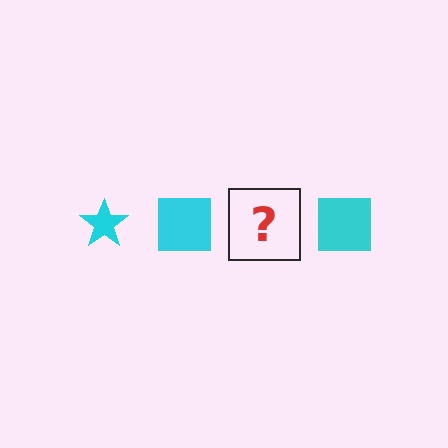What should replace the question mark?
The question mark should be replaced with a cyan star.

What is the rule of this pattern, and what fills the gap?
The rule is that the pattern cycles through star, square shapes in cyan. The gap should be filled with a cyan star.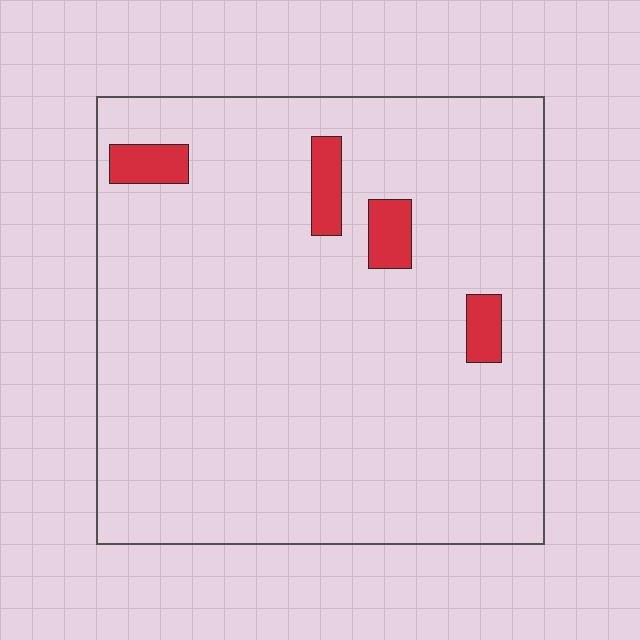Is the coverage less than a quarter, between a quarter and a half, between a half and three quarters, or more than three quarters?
Less than a quarter.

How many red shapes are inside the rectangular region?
4.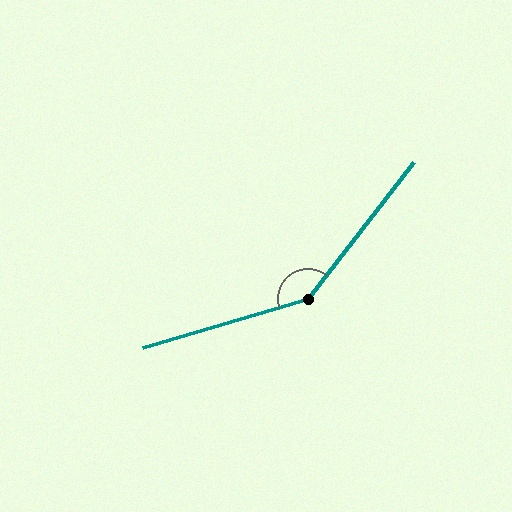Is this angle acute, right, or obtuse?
It is obtuse.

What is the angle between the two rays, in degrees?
Approximately 144 degrees.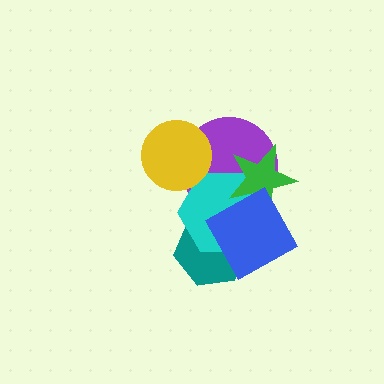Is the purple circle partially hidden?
Yes, it is partially covered by another shape.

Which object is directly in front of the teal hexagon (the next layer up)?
The cyan hexagon is directly in front of the teal hexagon.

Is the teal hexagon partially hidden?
Yes, it is partially covered by another shape.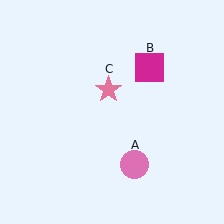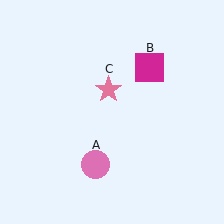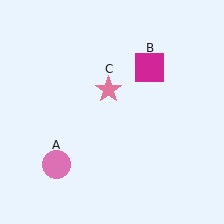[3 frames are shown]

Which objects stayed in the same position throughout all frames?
Magenta square (object B) and pink star (object C) remained stationary.